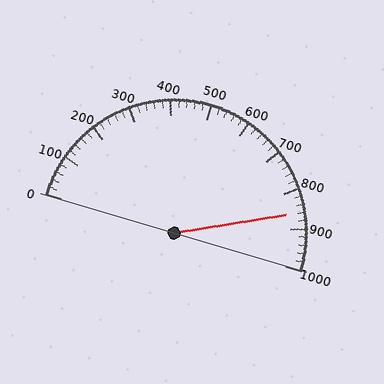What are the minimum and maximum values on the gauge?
The gauge ranges from 0 to 1000.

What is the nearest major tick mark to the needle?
The nearest major tick mark is 900.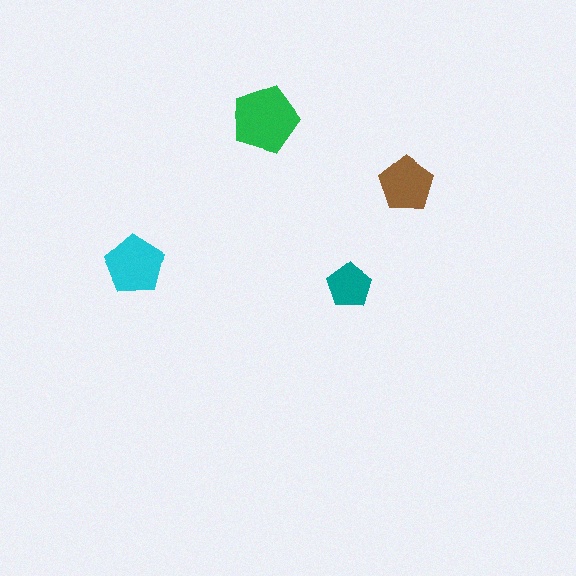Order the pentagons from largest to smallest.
the green one, the cyan one, the brown one, the teal one.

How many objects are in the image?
There are 4 objects in the image.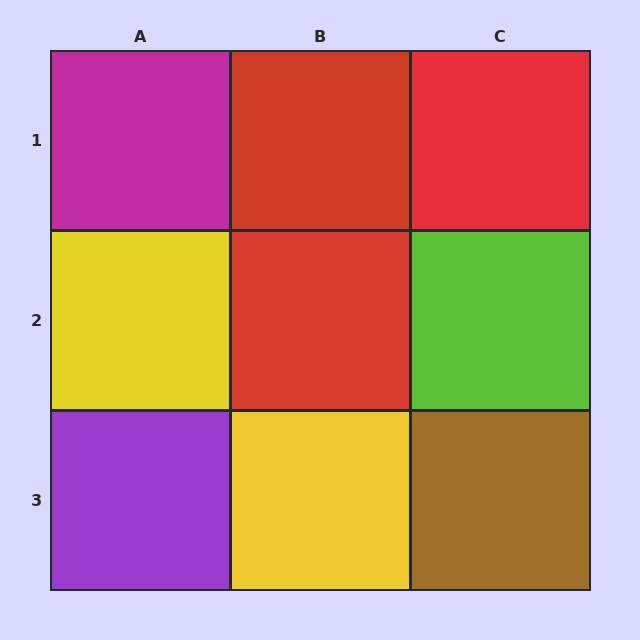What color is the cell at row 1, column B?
Red.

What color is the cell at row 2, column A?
Yellow.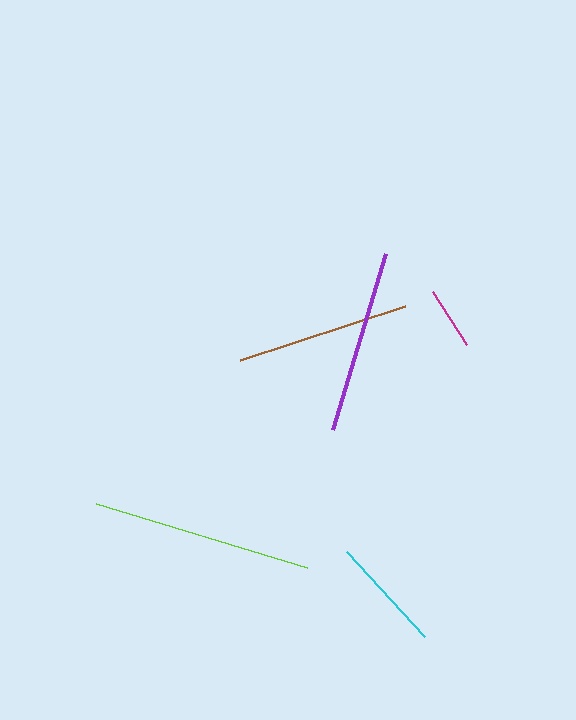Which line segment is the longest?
The lime line is the longest at approximately 221 pixels.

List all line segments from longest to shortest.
From longest to shortest: lime, purple, brown, cyan, magenta.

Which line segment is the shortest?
The magenta line is the shortest at approximately 63 pixels.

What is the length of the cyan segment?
The cyan segment is approximately 116 pixels long.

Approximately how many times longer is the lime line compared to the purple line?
The lime line is approximately 1.2 times the length of the purple line.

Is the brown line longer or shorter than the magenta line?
The brown line is longer than the magenta line.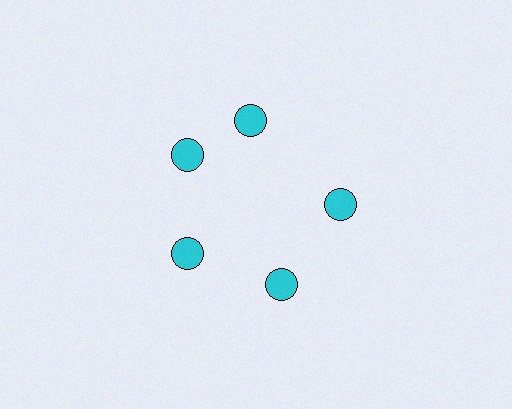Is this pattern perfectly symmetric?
No. The 5 cyan circles are arranged in a ring, but one element near the 1 o'clock position is rotated out of alignment along the ring, breaking the 5-fold rotational symmetry.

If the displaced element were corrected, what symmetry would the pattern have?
It would have 5-fold rotational symmetry — the pattern would map onto itself every 72 degrees.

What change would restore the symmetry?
The symmetry would be restored by rotating it back into even spacing with its neighbors so that all 5 circles sit at equal angles and equal distance from the center.